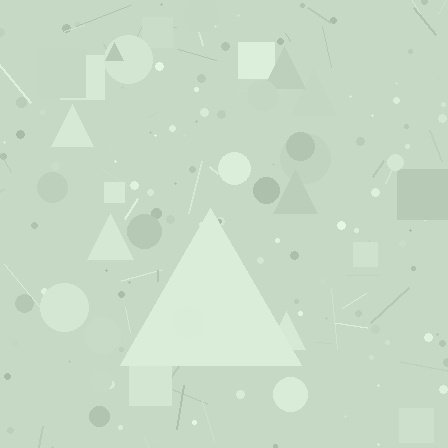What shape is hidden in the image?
A triangle is hidden in the image.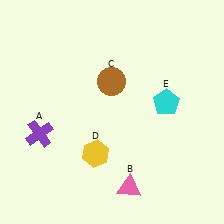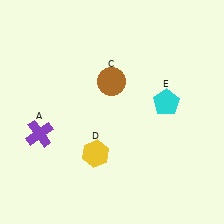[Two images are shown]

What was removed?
The pink triangle (B) was removed in Image 2.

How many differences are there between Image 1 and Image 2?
There is 1 difference between the two images.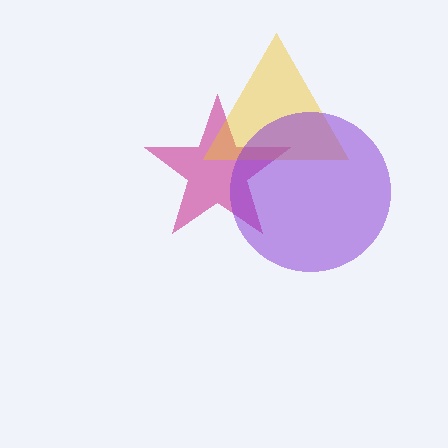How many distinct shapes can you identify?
There are 3 distinct shapes: a magenta star, a yellow triangle, a purple circle.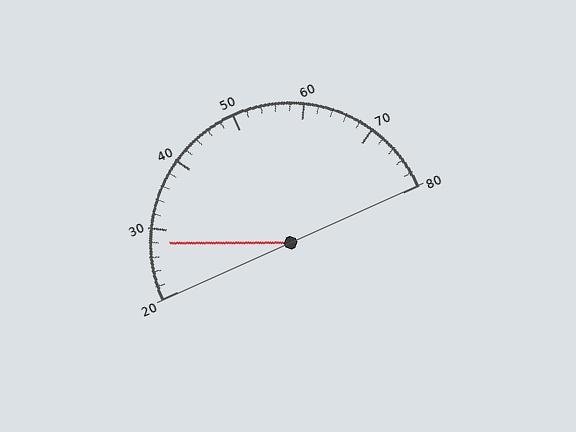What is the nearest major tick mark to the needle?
The nearest major tick mark is 30.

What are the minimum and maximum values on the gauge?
The gauge ranges from 20 to 80.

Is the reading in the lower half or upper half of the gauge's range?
The reading is in the lower half of the range (20 to 80).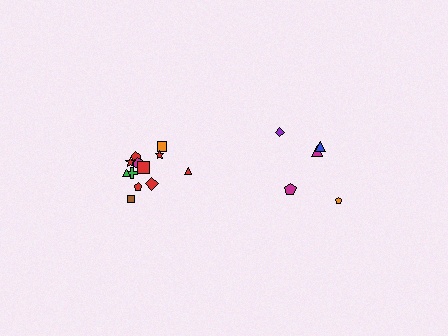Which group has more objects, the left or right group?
The left group.